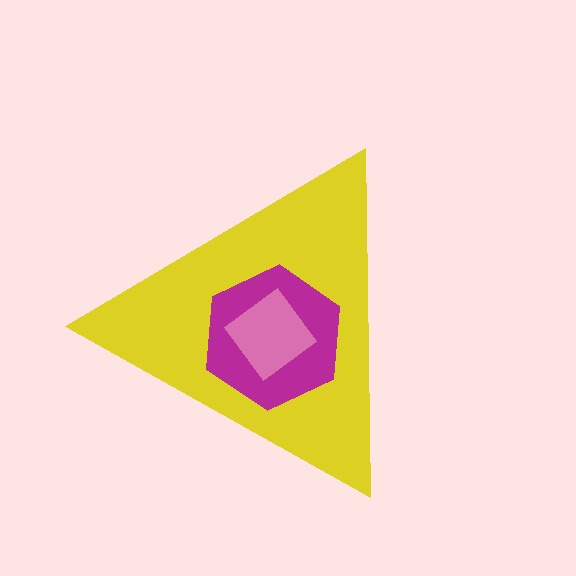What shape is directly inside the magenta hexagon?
The pink diamond.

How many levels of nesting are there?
3.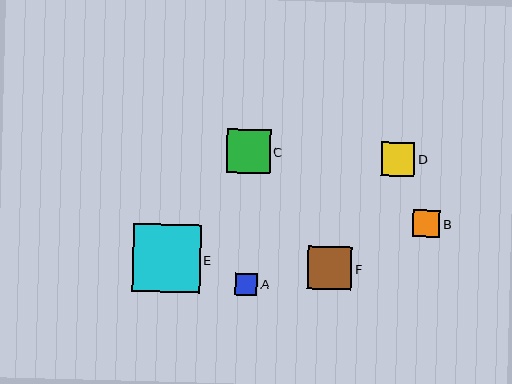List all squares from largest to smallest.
From largest to smallest: E, F, C, D, B, A.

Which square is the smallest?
Square A is the smallest with a size of approximately 22 pixels.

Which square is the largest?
Square E is the largest with a size of approximately 67 pixels.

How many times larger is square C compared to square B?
Square C is approximately 1.6 times the size of square B.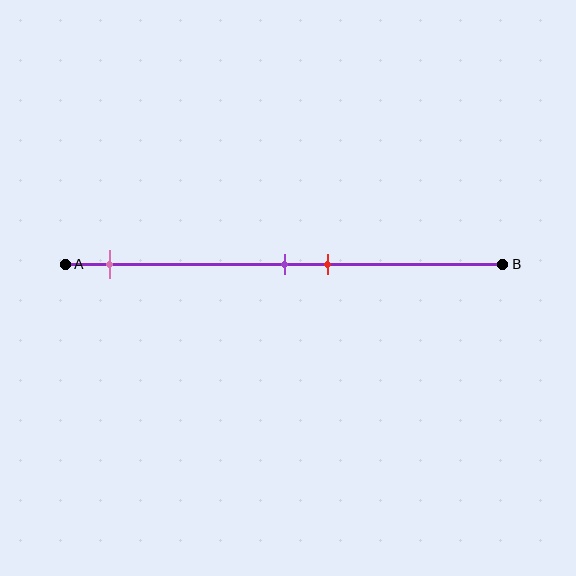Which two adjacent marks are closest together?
The purple and red marks are the closest adjacent pair.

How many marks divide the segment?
There are 3 marks dividing the segment.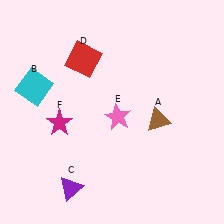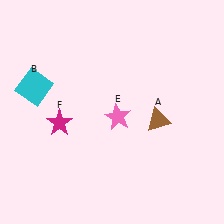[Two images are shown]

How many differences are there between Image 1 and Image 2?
There are 2 differences between the two images.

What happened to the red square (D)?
The red square (D) was removed in Image 2. It was in the top-left area of Image 1.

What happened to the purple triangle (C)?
The purple triangle (C) was removed in Image 2. It was in the bottom-left area of Image 1.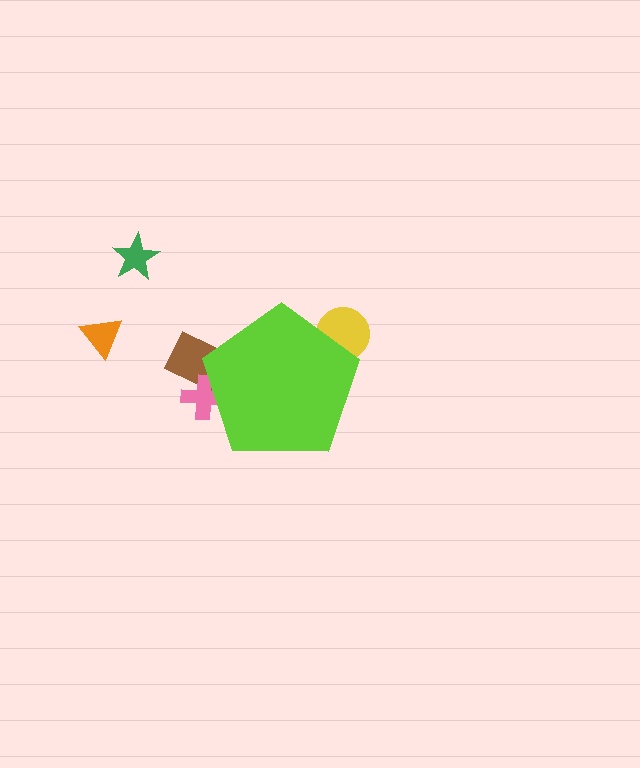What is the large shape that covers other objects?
A lime pentagon.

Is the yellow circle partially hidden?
Yes, the yellow circle is partially hidden behind the lime pentagon.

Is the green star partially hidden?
No, the green star is fully visible.